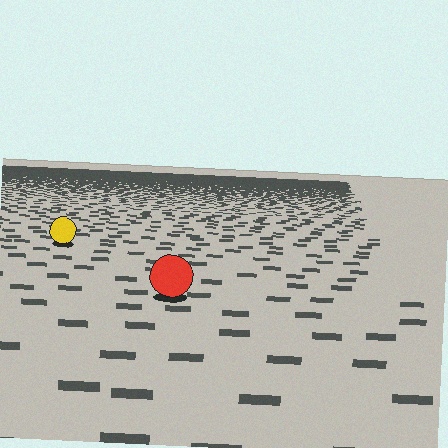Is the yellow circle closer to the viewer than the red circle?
No. The red circle is closer — you can tell from the texture gradient: the ground texture is coarser near it.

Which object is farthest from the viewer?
The yellow circle is farthest from the viewer. It appears smaller and the ground texture around it is denser.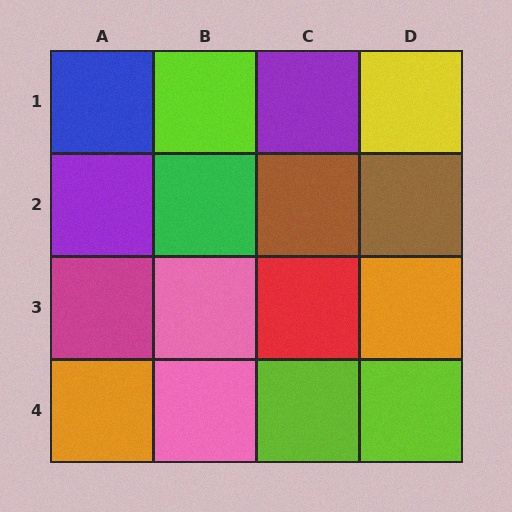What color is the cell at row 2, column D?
Brown.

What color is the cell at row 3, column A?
Magenta.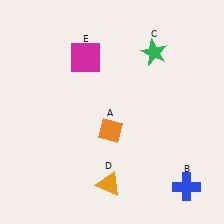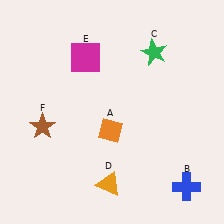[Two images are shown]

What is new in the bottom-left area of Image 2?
A brown star (F) was added in the bottom-left area of Image 2.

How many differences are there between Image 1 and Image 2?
There is 1 difference between the two images.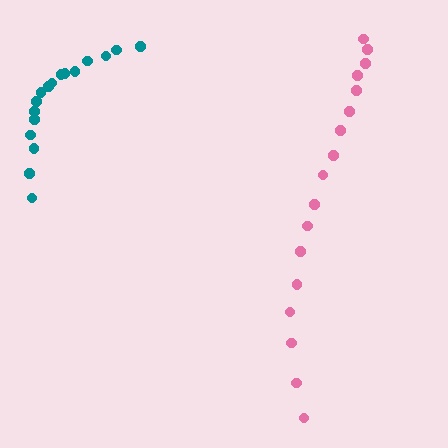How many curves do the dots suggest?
There are 2 distinct paths.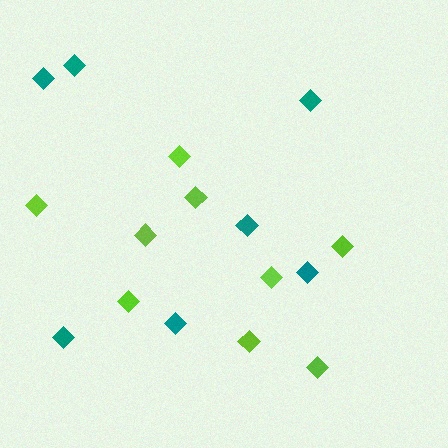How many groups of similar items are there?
There are 2 groups: one group of lime diamonds (9) and one group of teal diamonds (7).